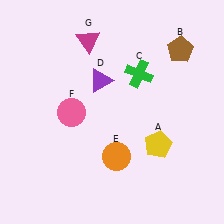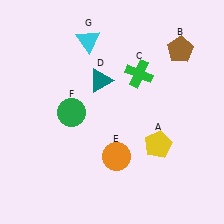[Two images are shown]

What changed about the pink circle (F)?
In Image 1, F is pink. In Image 2, it changed to green.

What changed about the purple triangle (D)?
In Image 1, D is purple. In Image 2, it changed to teal.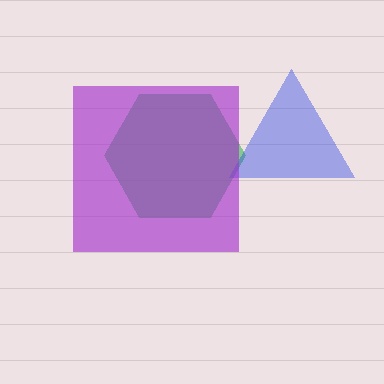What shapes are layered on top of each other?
The layered shapes are: a green hexagon, a blue triangle, a purple square.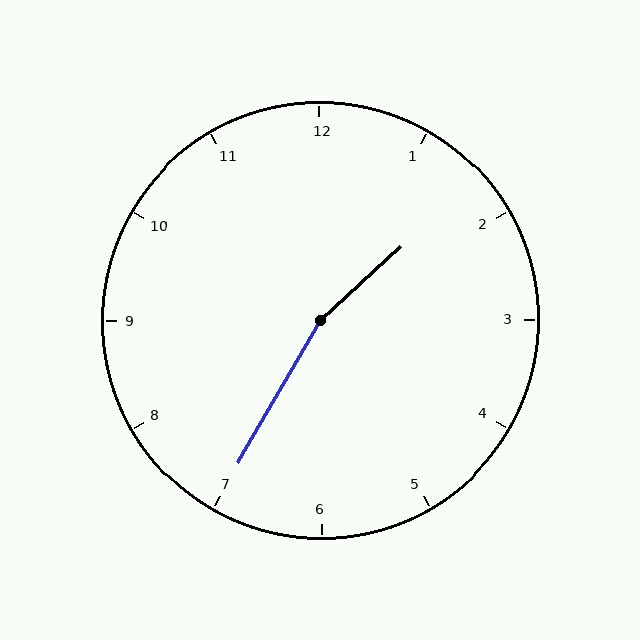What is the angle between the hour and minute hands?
Approximately 162 degrees.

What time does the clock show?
1:35.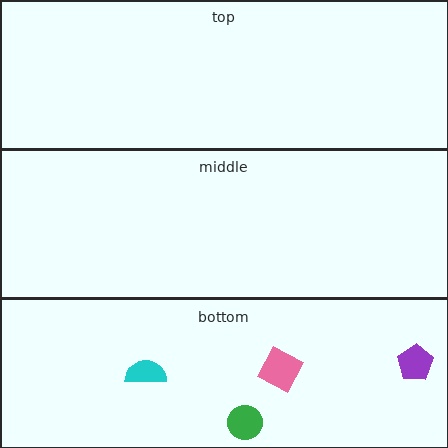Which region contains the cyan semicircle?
The bottom region.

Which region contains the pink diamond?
The bottom region.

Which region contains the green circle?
The bottom region.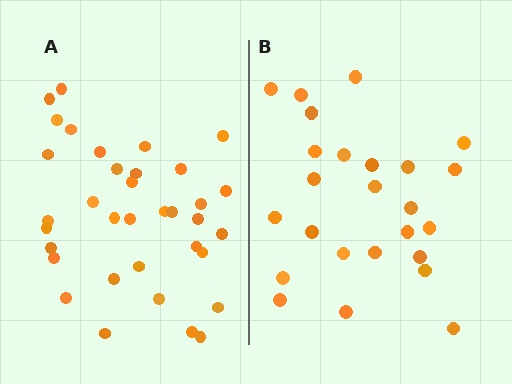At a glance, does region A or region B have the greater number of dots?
Region A (the left region) has more dots.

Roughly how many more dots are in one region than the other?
Region A has roughly 10 or so more dots than region B.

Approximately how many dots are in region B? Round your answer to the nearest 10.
About 20 dots. (The exact count is 25, which rounds to 20.)